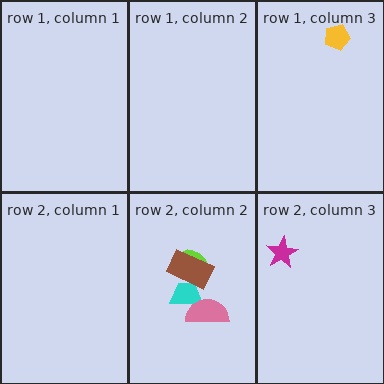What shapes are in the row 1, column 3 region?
The yellow pentagon.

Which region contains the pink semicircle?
The row 2, column 2 region.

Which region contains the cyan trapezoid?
The row 2, column 2 region.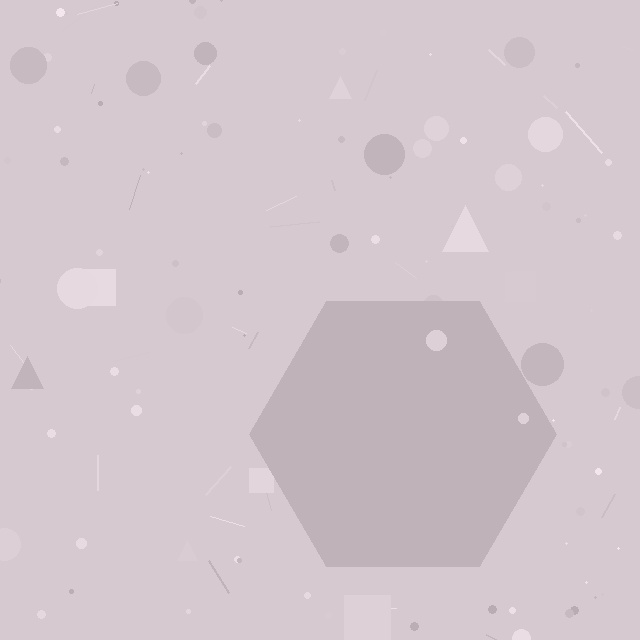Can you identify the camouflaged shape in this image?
The camouflaged shape is a hexagon.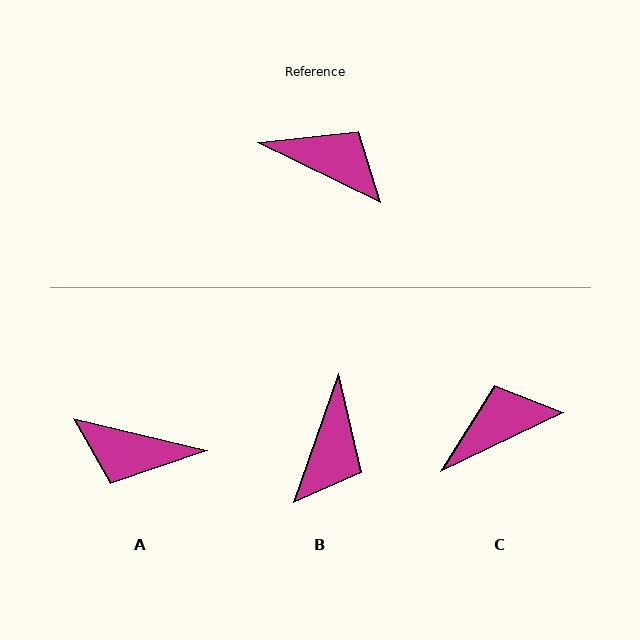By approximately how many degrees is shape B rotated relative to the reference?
Approximately 84 degrees clockwise.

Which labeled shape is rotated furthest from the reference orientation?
A, about 168 degrees away.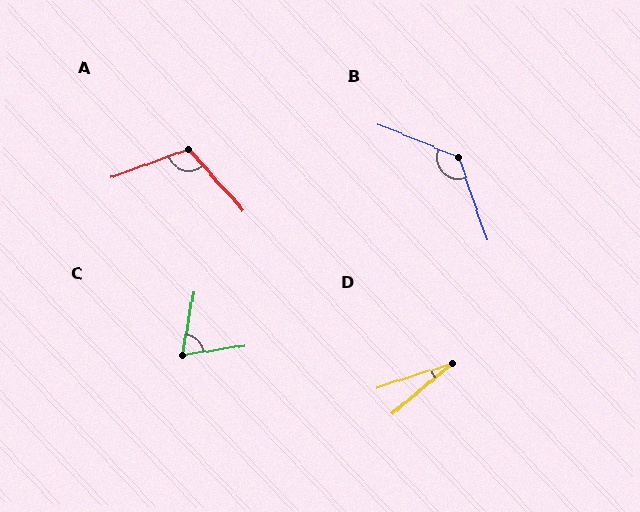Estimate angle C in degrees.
Approximately 71 degrees.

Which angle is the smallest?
D, at approximately 22 degrees.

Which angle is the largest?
B, at approximately 131 degrees.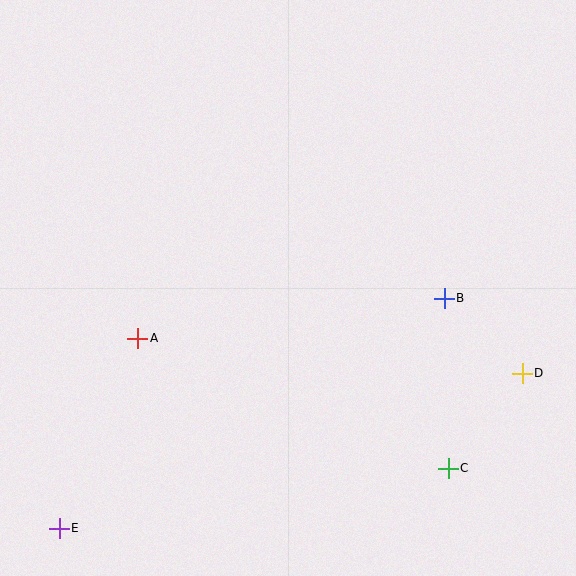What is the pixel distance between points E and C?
The distance between E and C is 394 pixels.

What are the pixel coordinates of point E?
Point E is at (59, 528).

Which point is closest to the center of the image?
Point B at (444, 298) is closest to the center.